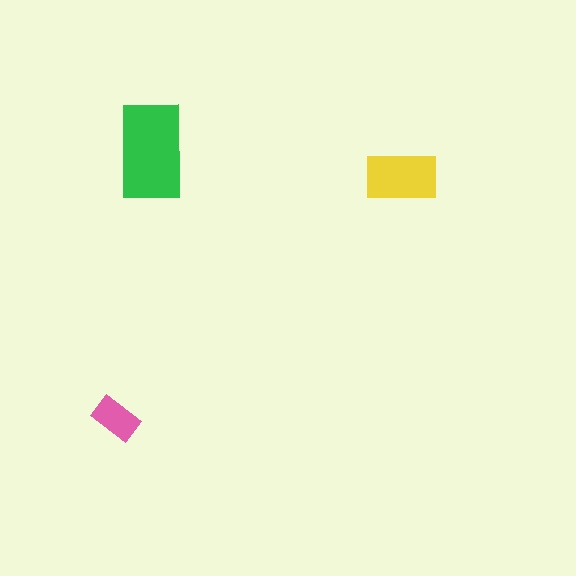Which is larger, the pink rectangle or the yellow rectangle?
The yellow one.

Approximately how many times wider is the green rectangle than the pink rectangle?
About 2 times wider.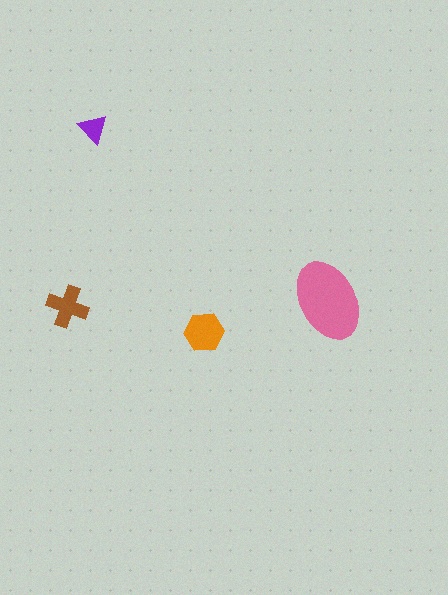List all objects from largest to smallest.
The pink ellipse, the orange hexagon, the brown cross, the purple triangle.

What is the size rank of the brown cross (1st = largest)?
3rd.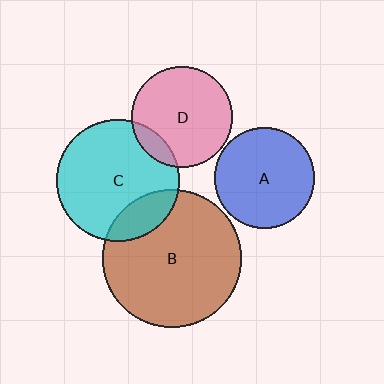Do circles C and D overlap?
Yes.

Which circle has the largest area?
Circle B (brown).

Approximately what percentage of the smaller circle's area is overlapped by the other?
Approximately 10%.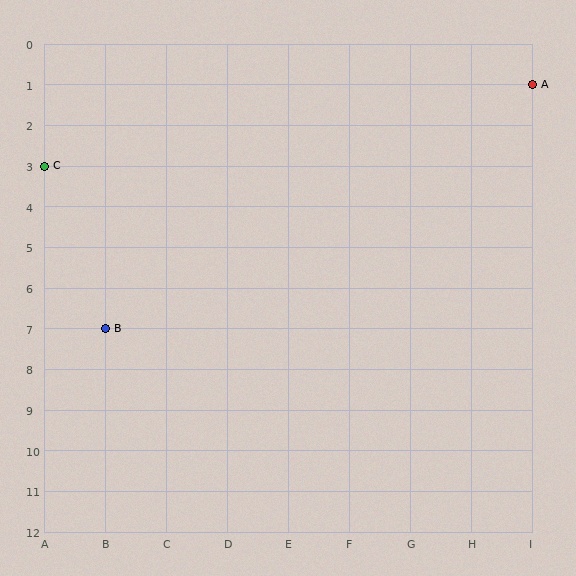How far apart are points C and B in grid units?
Points C and B are 1 column and 4 rows apart (about 4.1 grid units diagonally).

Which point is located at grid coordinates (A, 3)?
Point C is at (A, 3).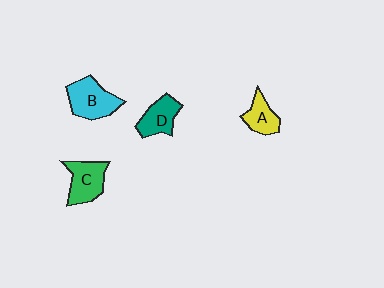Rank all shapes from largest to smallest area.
From largest to smallest: B (cyan), C (green), D (teal), A (yellow).